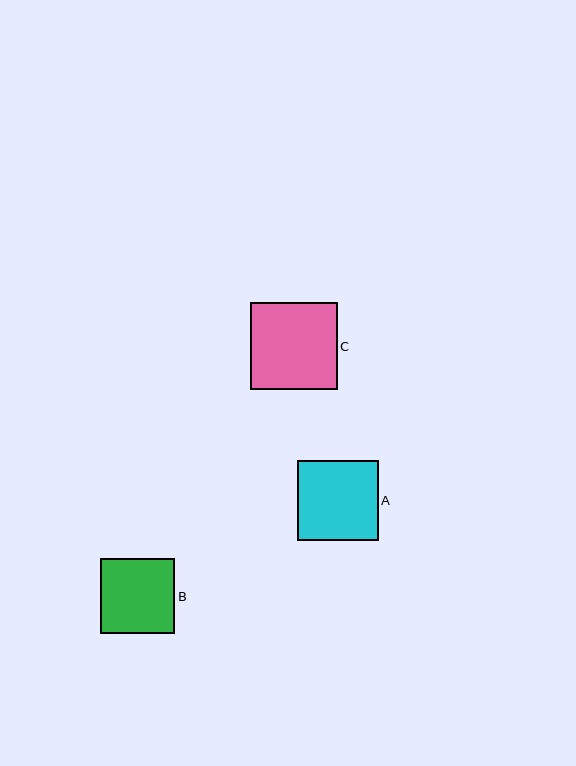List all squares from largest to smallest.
From largest to smallest: C, A, B.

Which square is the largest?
Square C is the largest with a size of approximately 87 pixels.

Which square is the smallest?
Square B is the smallest with a size of approximately 74 pixels.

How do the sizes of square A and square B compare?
Square A and square B are approximately the same size.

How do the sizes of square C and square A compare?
Square C and square A are approximately the same size.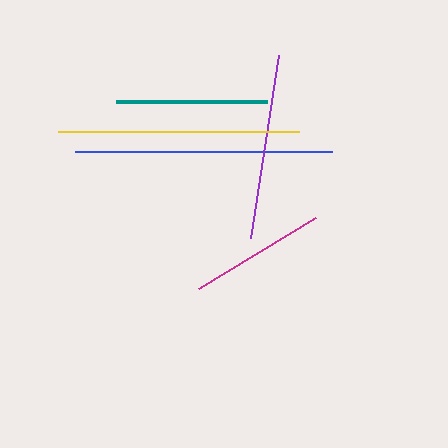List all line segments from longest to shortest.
From longest to shortest: blue, yellow, purple, teal, magenta.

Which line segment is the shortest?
The magenta line is the shortest at approximately 137 pixels.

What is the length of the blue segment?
The blue segment is approximately 257 pixels long.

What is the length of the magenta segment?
The magenta segment is approximately 137 pixels long.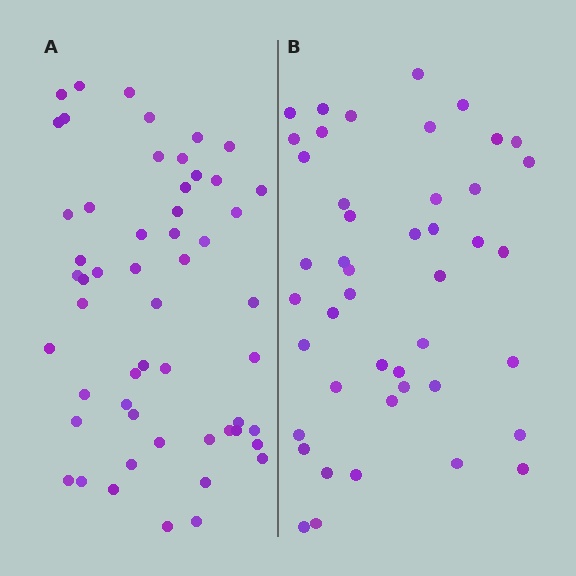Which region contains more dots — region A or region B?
Region A (the left region) has more dots.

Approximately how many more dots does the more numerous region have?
Region A has roughly 8 or so more dots than region B.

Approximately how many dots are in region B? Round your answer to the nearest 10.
About 40 dots. (The exact count is 45, which rounds to 40.)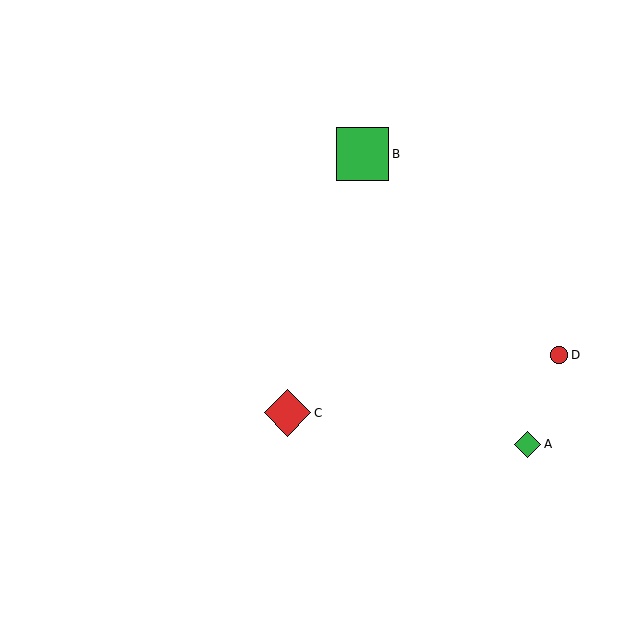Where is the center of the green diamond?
The center of the green diamond is at (528, 444).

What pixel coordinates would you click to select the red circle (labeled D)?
Click at (559, 355) to select the red circle D.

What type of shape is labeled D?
Shape D is a red circle.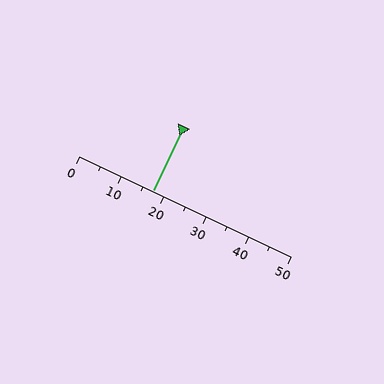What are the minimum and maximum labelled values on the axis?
The axis runs from 0 to 50.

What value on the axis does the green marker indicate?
The marker indicates approximately 17.5.